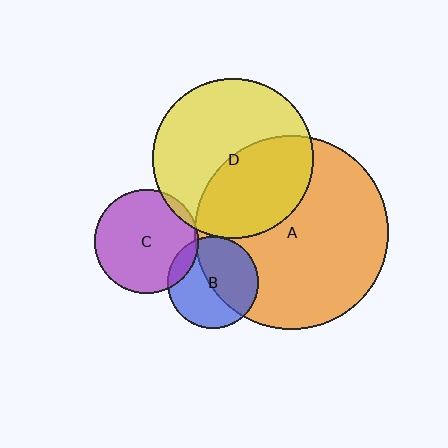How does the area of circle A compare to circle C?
Approximately 3.5 times.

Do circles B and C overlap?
Yes.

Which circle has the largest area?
Circle A (orange).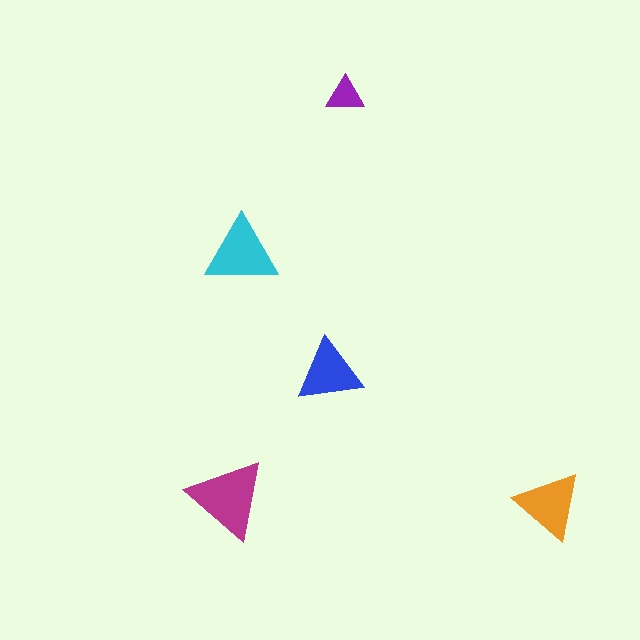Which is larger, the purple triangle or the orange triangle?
The orange one.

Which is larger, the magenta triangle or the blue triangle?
The magenta one.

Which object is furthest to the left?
The magenta triangle is leftmost.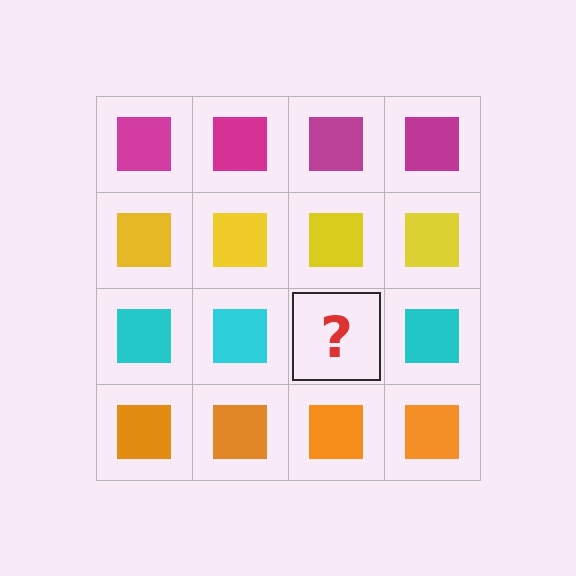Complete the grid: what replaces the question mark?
The question mark should be replaced with a cyan square.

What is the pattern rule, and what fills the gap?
The rule is that each row has a consistent color. The gap should be filled with a cyan square.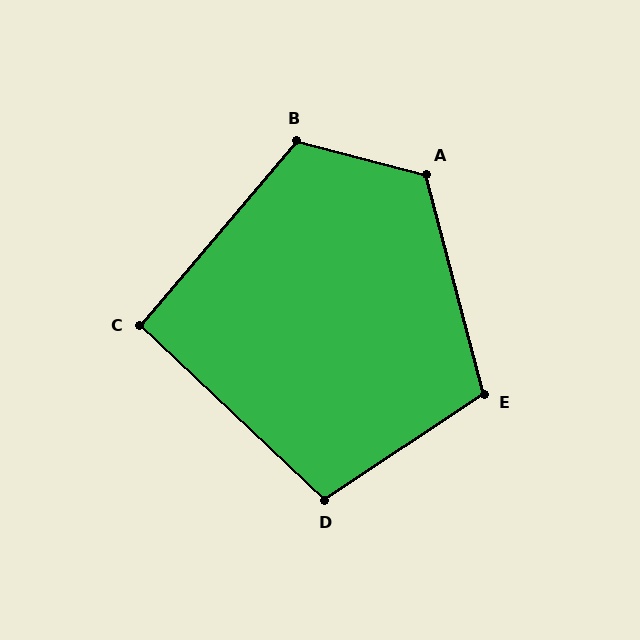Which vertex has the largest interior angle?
A, at approximately 119 degrees.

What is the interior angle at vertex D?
Approximately 103 degrees (obtuse).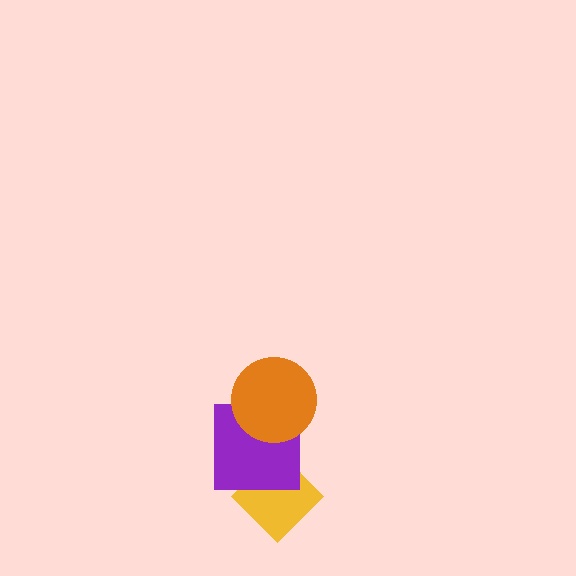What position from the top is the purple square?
The purple square is 2nd from the top.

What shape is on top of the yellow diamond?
The purple square is on top of the yellow diamond.